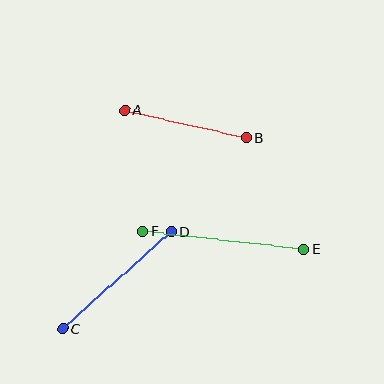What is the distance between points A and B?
The distance is approximately 125 pixels.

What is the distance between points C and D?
The distance is approximately 146 pixels.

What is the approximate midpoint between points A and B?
The midpoint is at approximately (185, 124) pixels.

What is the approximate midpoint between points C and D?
The midpoint is at approximately (117, 280) pixels.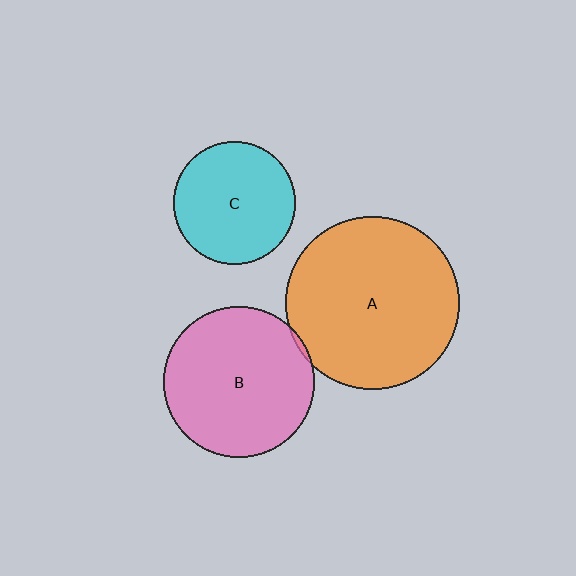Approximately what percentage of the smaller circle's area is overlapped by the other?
Approximately 5%.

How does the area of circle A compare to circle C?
Approximately 2.0 times.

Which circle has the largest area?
Circle A (orange).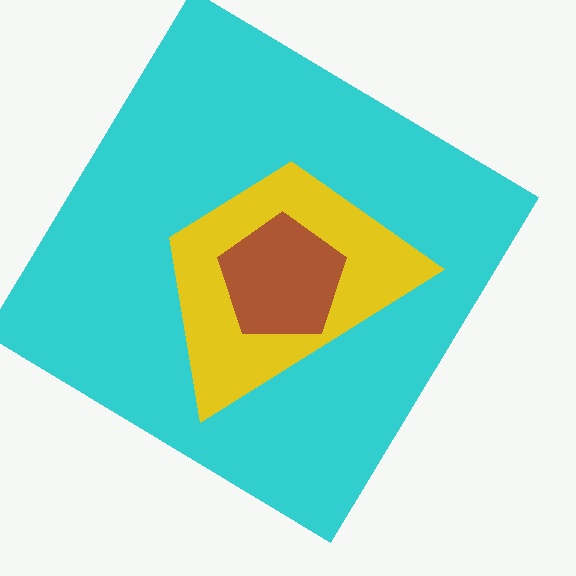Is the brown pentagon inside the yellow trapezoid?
Yes.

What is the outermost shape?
The cyan diamond.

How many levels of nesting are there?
3.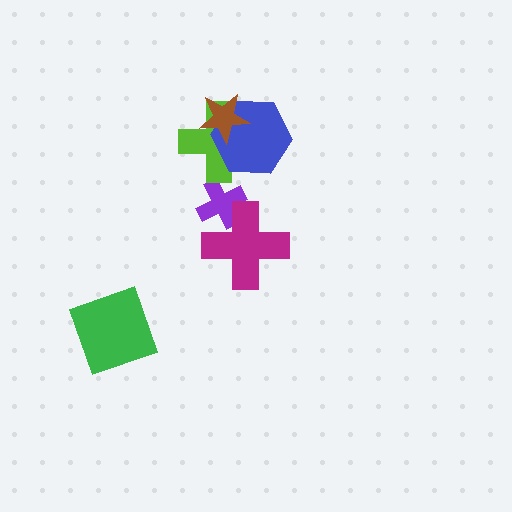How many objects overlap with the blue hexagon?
2 objects overlap with the blue hexagon.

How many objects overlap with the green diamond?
0 objects overlap with the green diamond.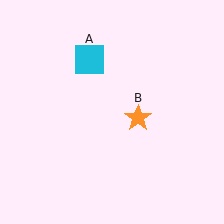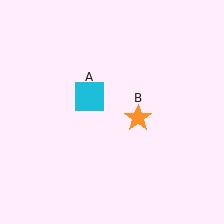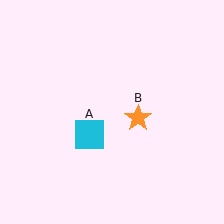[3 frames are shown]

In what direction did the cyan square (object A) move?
The cyan square (object A) moved down.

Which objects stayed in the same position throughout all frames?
Orange star (object B) remained stationary.